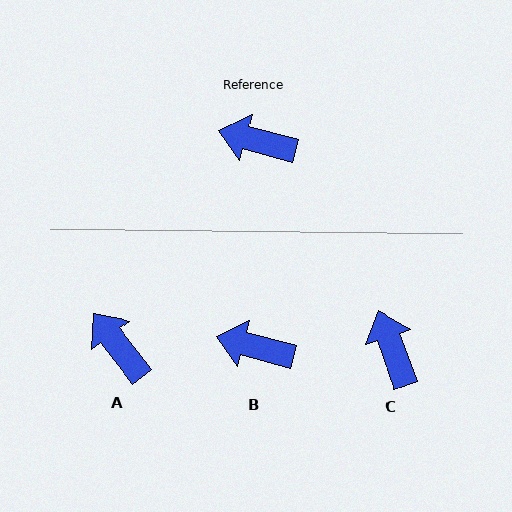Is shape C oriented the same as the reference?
No, it is off by about 54 degrees.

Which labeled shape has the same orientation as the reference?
B.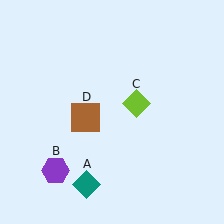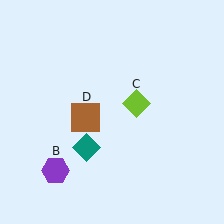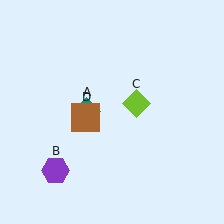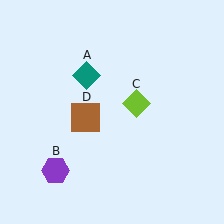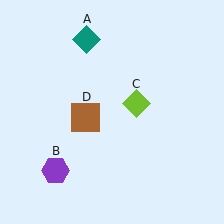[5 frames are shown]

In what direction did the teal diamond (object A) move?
The teal diamond (object A) moved up.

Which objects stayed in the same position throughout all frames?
Purple hexagon (object B) and lime diamond (object C) and brown square (object D) remained stationary.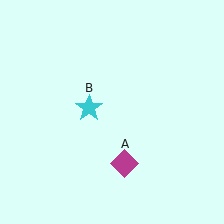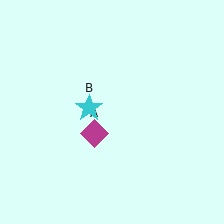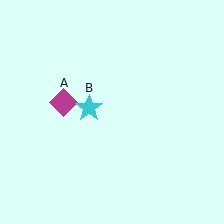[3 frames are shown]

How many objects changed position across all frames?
1 object changed position: magenta diamond (object A).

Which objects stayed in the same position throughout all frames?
Cyan star (object B) remained stationary.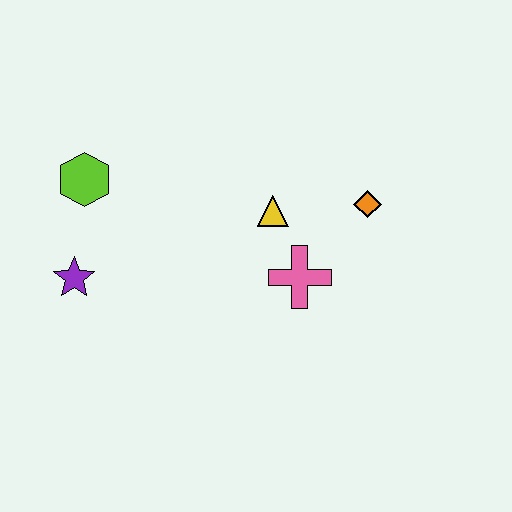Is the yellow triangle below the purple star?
No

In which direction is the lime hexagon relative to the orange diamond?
The lime hexagon is to the left of the orange diamond.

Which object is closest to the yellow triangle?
The pink cross is closest to the yellow triangle.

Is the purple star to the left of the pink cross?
Yes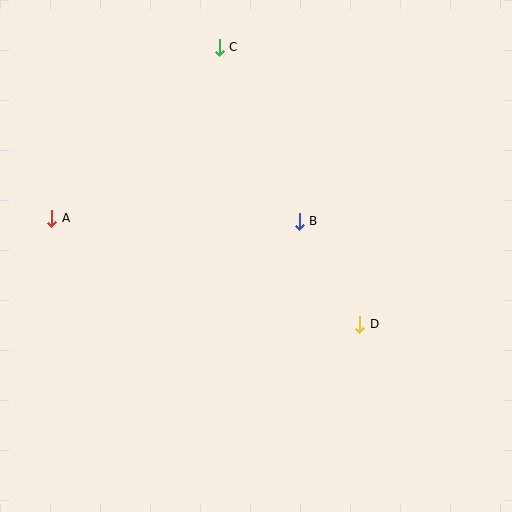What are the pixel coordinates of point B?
Point B is at (299, 221).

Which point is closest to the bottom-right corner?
Point D is closest to the bottom-right corner.